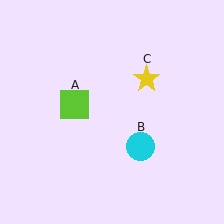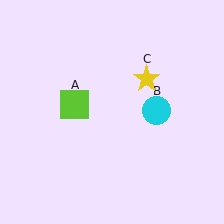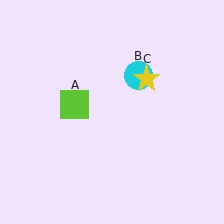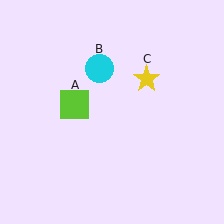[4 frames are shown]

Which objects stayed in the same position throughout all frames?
Lime square (object A) and yellow star (object C) remained stationary.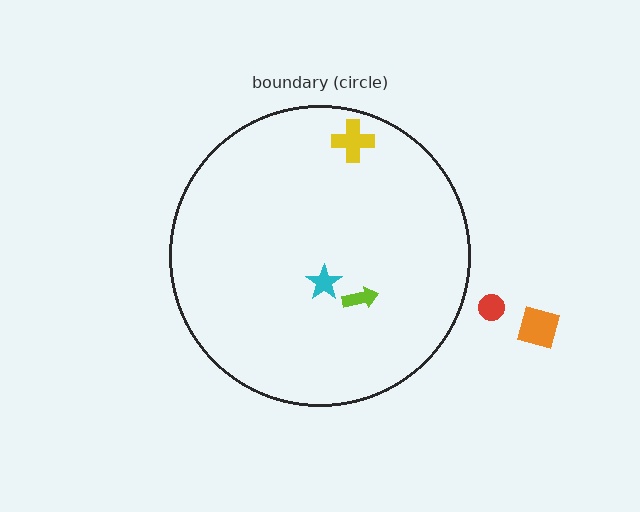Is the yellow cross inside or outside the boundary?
Inside.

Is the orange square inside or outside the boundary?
Outside.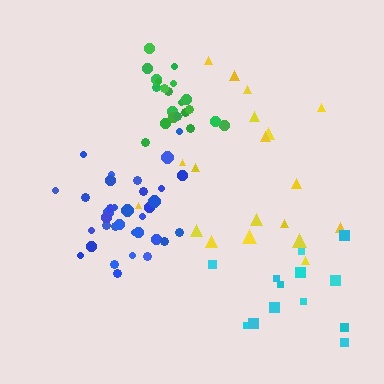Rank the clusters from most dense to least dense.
green, blue, yellow, cyan.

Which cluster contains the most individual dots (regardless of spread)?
Blue (35).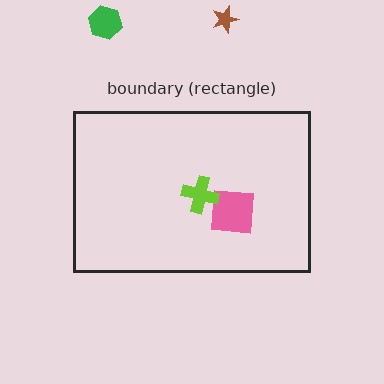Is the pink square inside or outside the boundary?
Inside.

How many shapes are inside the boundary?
2 inside, 2 outside.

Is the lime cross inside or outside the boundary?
Inside.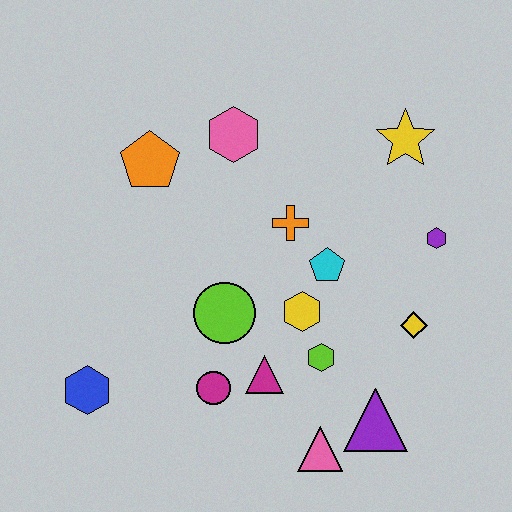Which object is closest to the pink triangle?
The purple triangle is closest to the pink triangle.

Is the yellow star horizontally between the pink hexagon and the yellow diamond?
Yes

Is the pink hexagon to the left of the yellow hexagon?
Yes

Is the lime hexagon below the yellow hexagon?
Yes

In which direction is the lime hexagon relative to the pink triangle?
The lime hexagon is above the pink triangle.